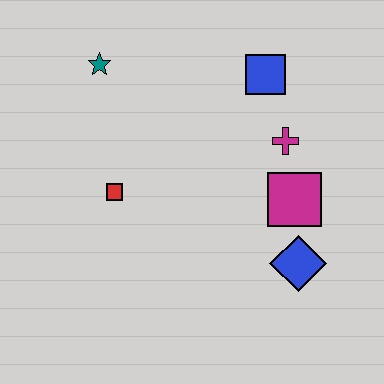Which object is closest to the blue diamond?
The magenta square is closest to the blue diamond.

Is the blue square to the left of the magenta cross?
Yes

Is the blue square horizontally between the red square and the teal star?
No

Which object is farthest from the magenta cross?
The teal star is farthest from the magenta cross.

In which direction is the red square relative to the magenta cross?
The red square is to the left of the magenta cross.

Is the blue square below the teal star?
Yes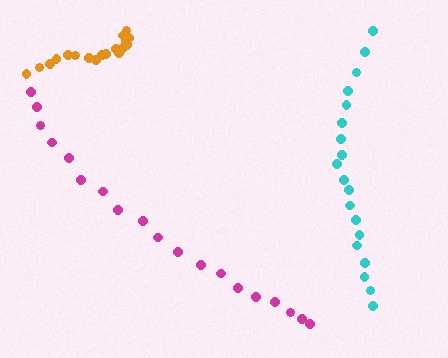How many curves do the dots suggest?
There are 3 distinct paths.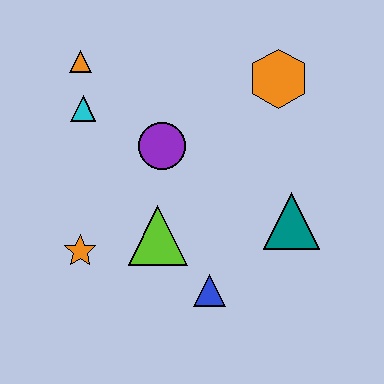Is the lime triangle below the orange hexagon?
Yes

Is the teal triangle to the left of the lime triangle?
No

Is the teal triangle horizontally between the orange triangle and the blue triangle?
No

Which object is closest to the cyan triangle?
The orange triangle is closest to the cyan triangle.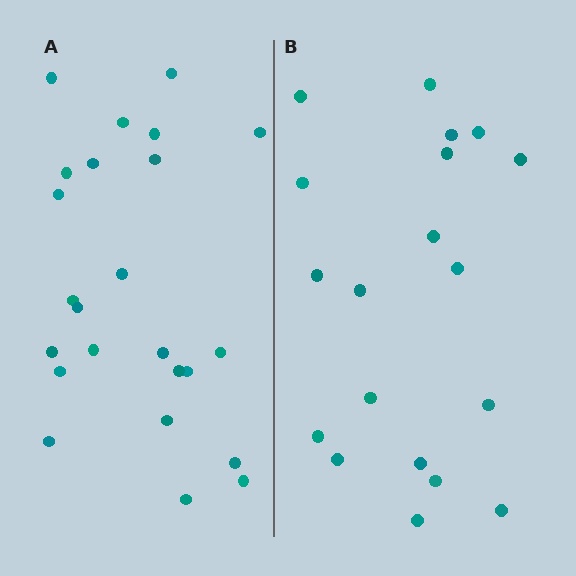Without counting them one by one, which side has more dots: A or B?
Region A (the left region) has more dots.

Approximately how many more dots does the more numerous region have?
Region A has about 5 more dots than region B.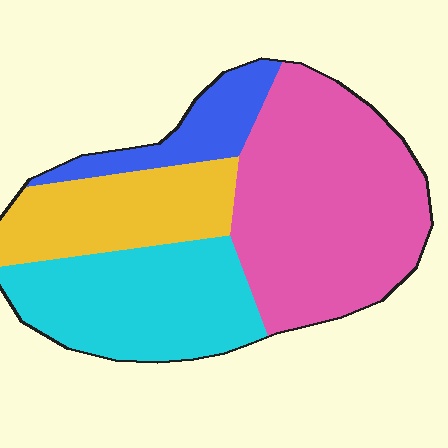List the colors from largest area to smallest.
From largest to smallest: pink, cyan, yellow, blue.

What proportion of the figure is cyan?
Cyan covers 27% of the figure.